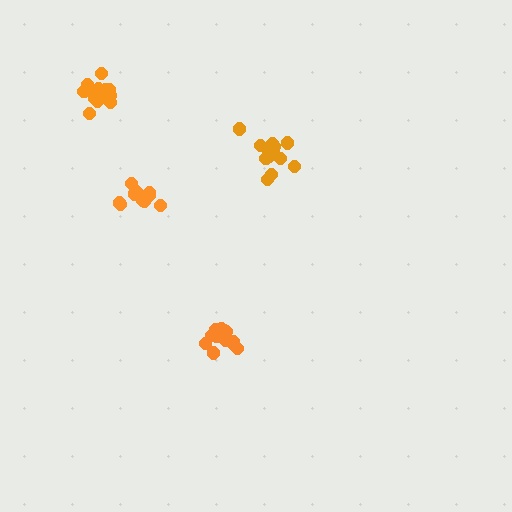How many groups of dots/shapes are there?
There are 4 groups.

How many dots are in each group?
Group 1: 14 dots, Group 2: 14 dots, Group 3: 13 dots, Group 4: 10 dots (51 total).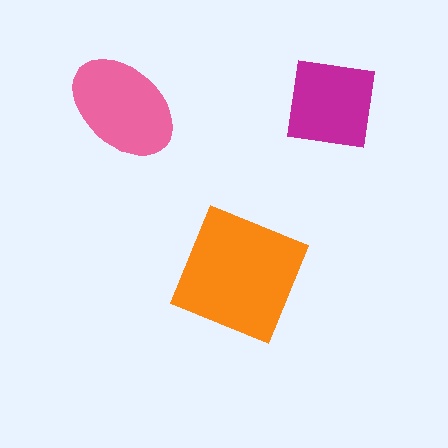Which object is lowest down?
The orange square is bottommost.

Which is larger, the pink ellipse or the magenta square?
The pink ellipse.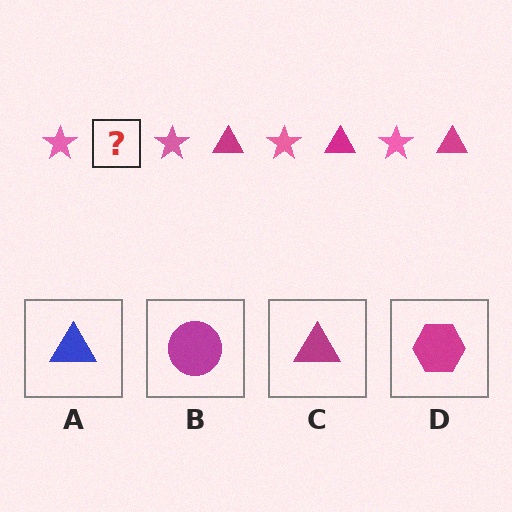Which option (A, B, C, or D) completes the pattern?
C.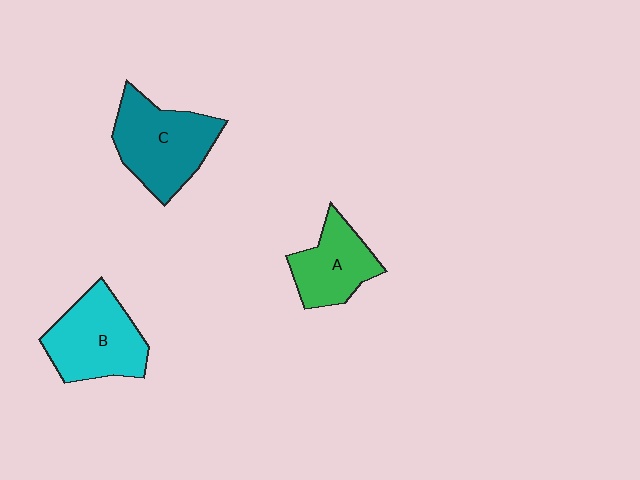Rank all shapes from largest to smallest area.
From largest to smallest: C (teal), B (cyan), A (green).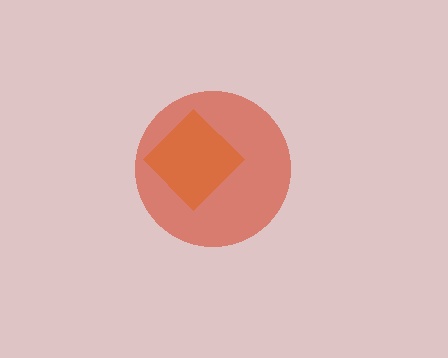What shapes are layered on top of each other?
The layered shapes are: an orange diamond, a red circle.